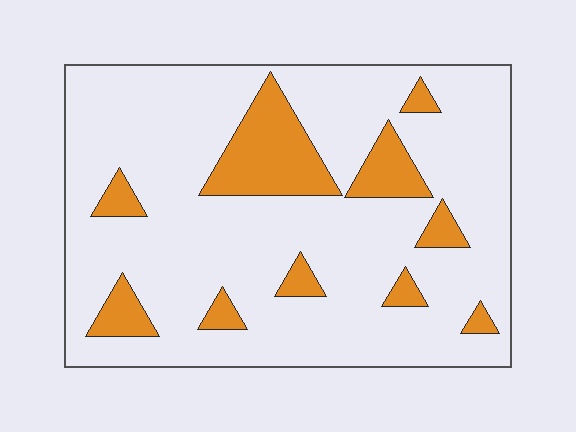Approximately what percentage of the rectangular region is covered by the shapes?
Approximately 15%.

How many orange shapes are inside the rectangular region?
10.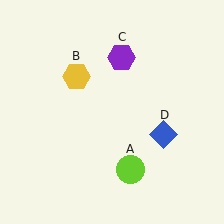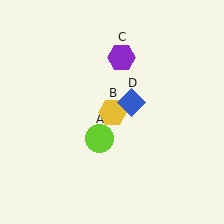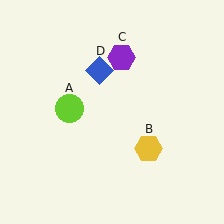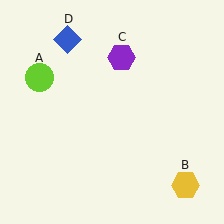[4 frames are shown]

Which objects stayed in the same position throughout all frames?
Purple hexagon (object C) remained stationary.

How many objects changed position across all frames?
3 objects changed position: lime circle (object A), yellow hexagon (object B), blue diamond (object D).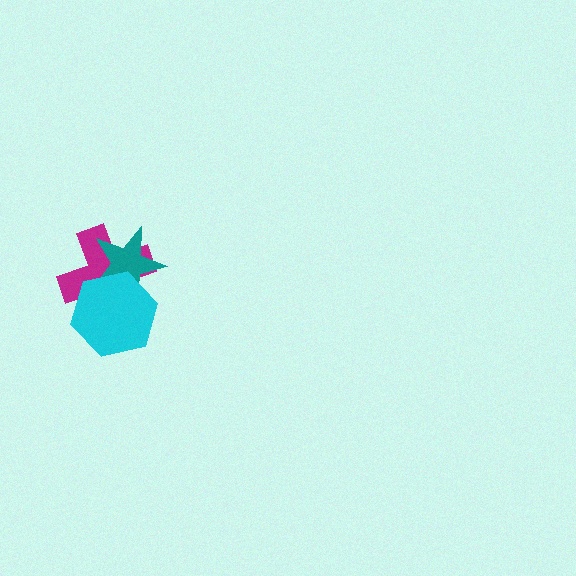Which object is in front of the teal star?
The cyan hexagon is in front of the teal star.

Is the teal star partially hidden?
Yes, it is partially covered by another shape.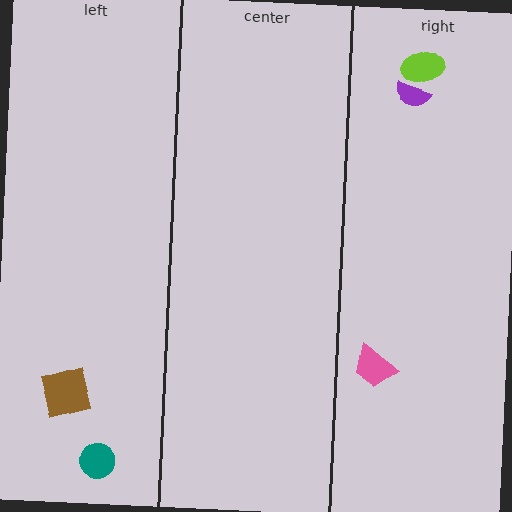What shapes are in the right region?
The pink trapezoid, the lime ellipse, the purple semicircle.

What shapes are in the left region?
The teal circle, the brown square.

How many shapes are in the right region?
3.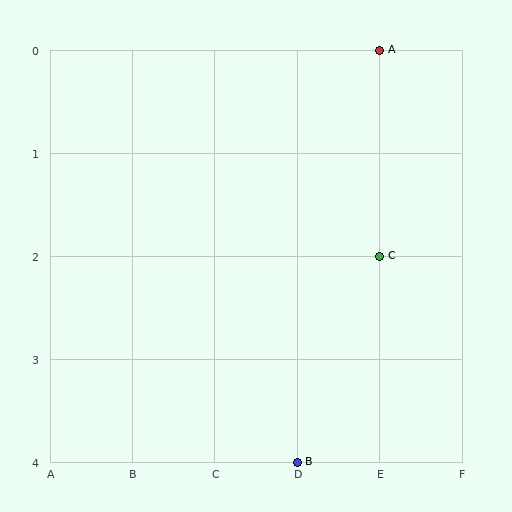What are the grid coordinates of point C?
Point C is at grid coordinates (E, 2).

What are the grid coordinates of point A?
Point A is at grid coordinates (E, 0).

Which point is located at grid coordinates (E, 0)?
Point A is at (E, 0).